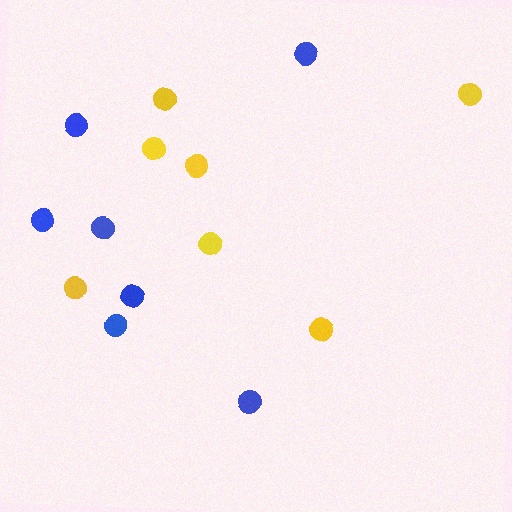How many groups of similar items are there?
There are 2 groups: one group of yellow circles (7) and one group of blue circles (7).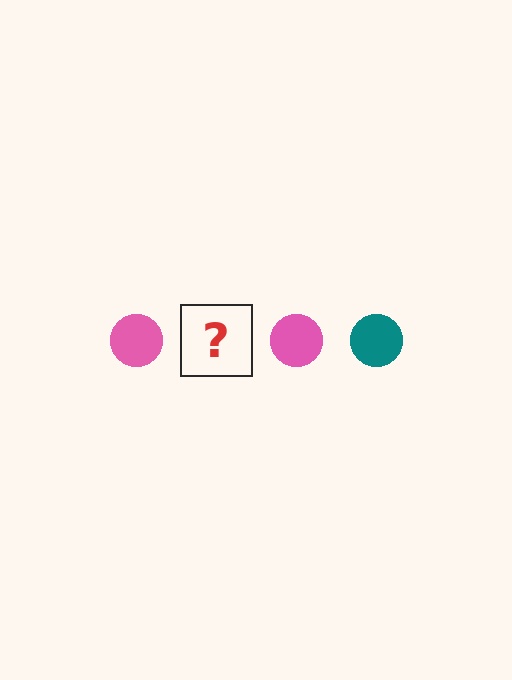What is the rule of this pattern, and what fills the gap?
The rule is that the pattern cycles through pink, teal circles. The gap should be filled with a teal circle.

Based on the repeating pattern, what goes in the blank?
The blank should be a teal circle.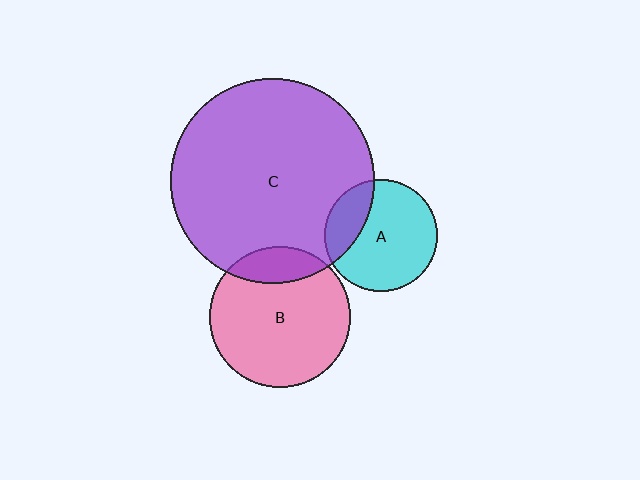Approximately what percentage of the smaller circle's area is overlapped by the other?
Approximately 15%.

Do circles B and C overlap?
Yes.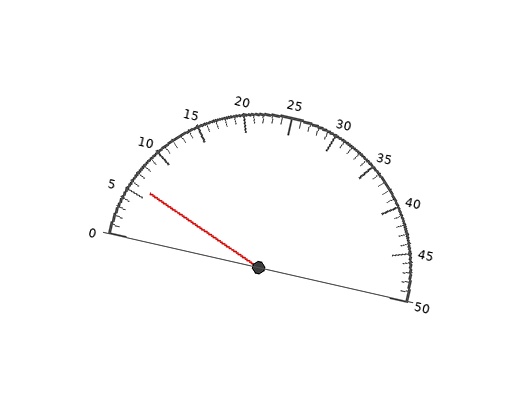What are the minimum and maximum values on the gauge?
The gauge ranges from 0 to 50.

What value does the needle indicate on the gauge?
The needle indicates approximately 6.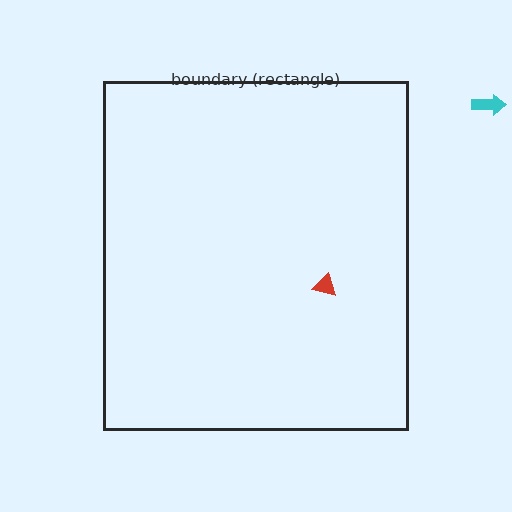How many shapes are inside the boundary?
1 inside, 1 outside.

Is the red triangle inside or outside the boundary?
Inside.